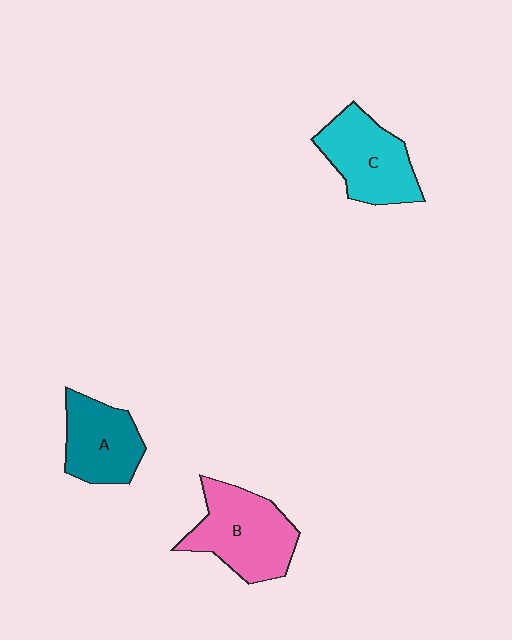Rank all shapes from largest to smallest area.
From largest to smallest: B (pink), C (cyan), A (teal).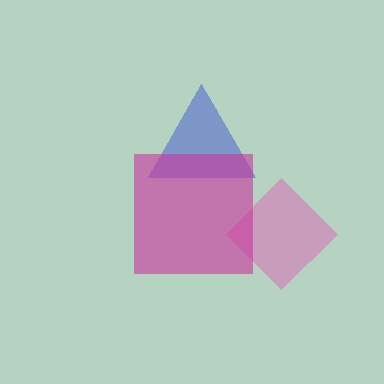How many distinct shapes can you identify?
There are 3 distinct shapes: a blue triangle, a pink diamond, a magenta square.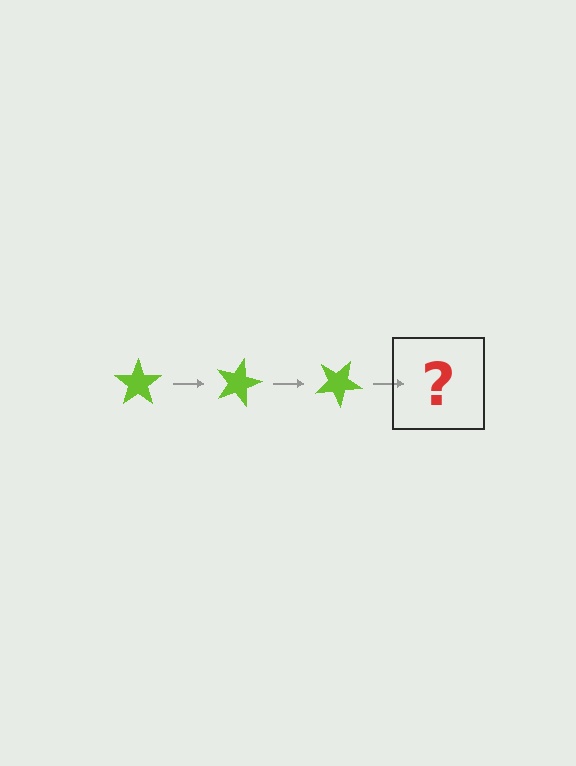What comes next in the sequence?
The next element should be a lime star rotated 45 degrees.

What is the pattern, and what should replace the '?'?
The pattern is that the star rotates 15 degrees each step. The '?' should be a lime star rotated 45 degrees.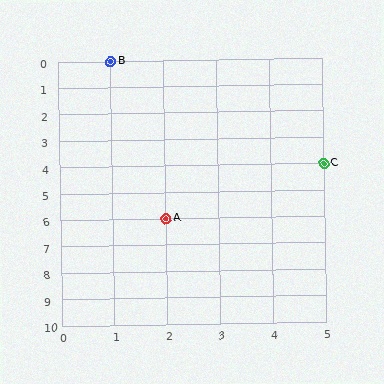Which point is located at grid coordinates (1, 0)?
Point B is at (1, 0).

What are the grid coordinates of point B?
Point B is at grid coordinates (1, 0).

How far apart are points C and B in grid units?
Points C and B are 4 columns and 4 rows apart (about 5.7 grid units diagonally).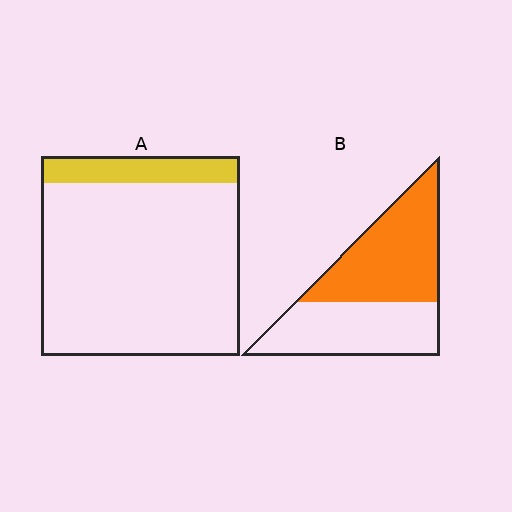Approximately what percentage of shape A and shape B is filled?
A is approximately 15% and B is approximately 55%.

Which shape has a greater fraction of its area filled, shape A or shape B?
Shape B.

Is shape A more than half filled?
No.